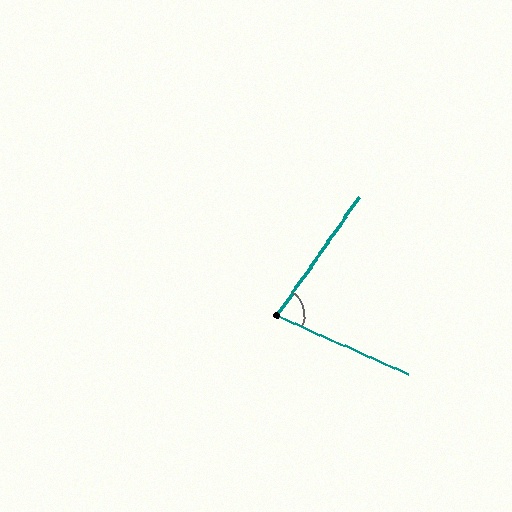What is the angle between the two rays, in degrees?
Approximately 79 degrees.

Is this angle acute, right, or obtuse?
It is acute.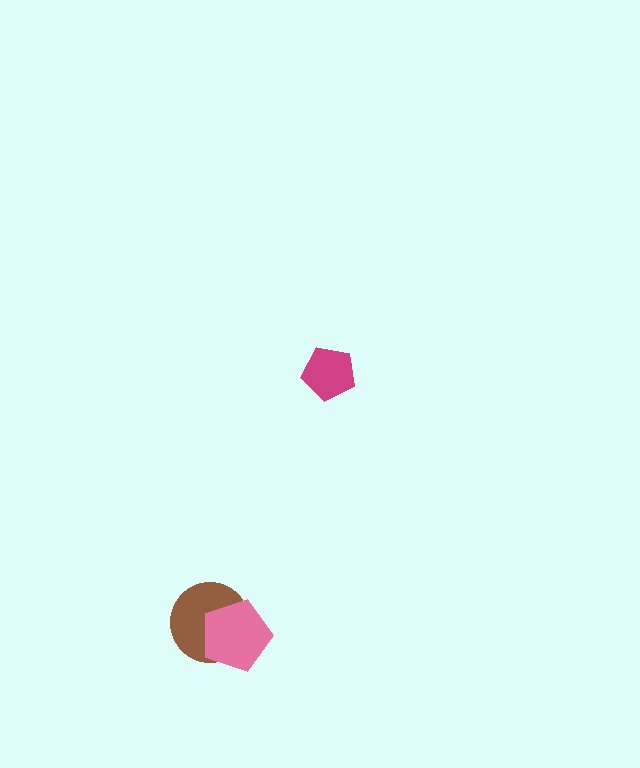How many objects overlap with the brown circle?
1 object overlaps with the brown circle.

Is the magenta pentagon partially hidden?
No, no other shape covers it.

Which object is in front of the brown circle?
The pink pentagon is in front of the brown circle.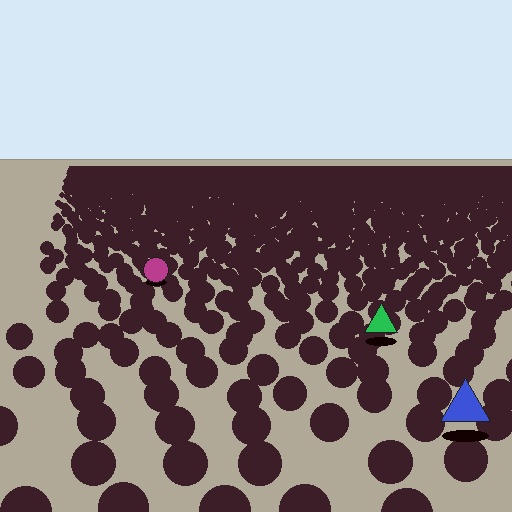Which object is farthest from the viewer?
The magenta circle is farthest from the viewer. It appears smaller and the ground texture around it is denser.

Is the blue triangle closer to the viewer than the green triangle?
Yes. The blue triangle is closer — you can tell from the texture gradient: the ground texture is coarser near it.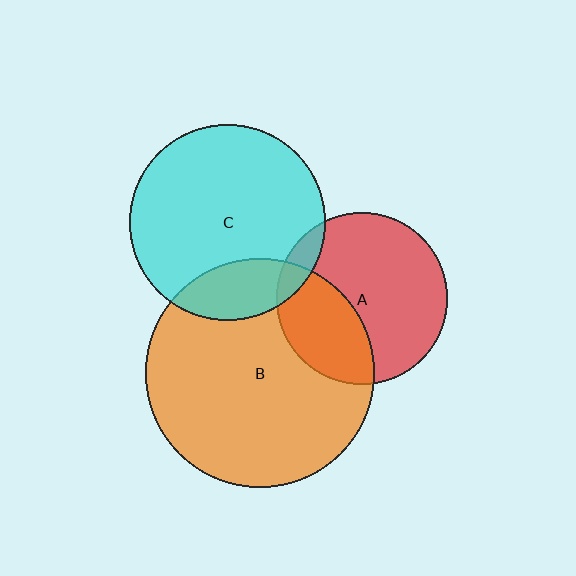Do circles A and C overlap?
Yes.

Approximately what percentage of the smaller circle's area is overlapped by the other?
Approximately 10%.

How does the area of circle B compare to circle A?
Approximately 1.8 times.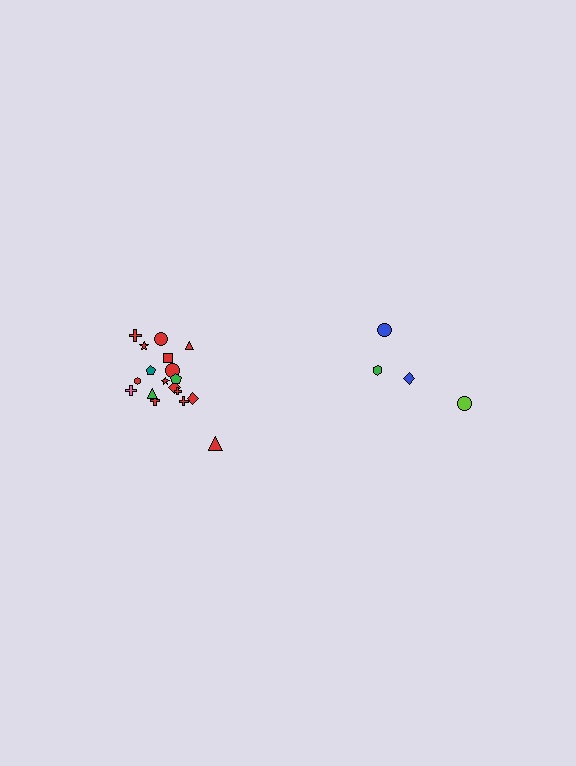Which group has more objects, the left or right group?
The left group.